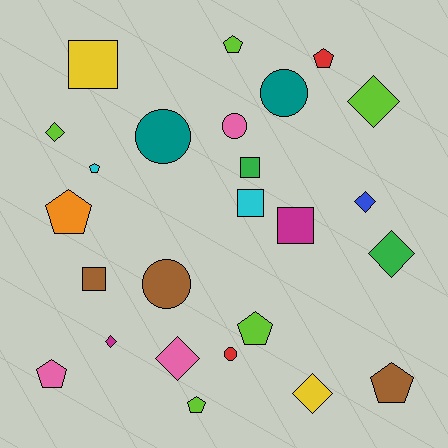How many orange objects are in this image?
There is 1 orange object.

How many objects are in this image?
There are 25 objects.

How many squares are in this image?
There are 5 squares.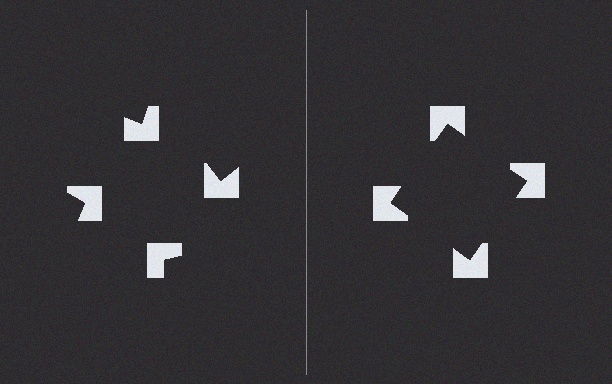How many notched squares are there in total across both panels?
8 — 4 on each side.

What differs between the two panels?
The notched squares are positioned identically on both sides; only the wedge orientations differ. On the right they align to a square; on the left they are misaligned.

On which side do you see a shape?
An illusory square appears on the right side. On the left side the wedge cuts are rotated, so no coherent shape forms.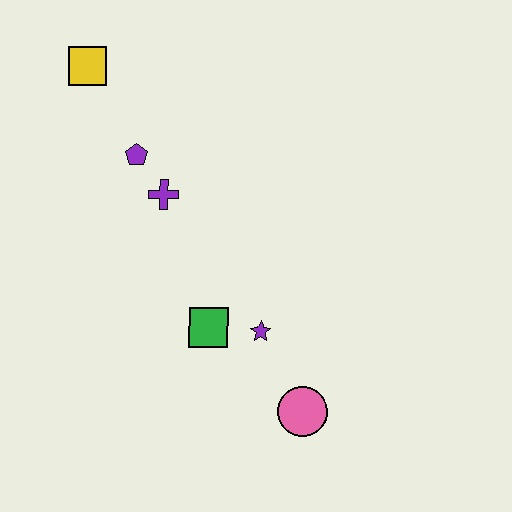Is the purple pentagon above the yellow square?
No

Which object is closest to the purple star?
The green square is closest to the purple star.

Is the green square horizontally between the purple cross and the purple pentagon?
No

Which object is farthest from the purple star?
The yellow square is farthest from the purple star.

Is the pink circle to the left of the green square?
No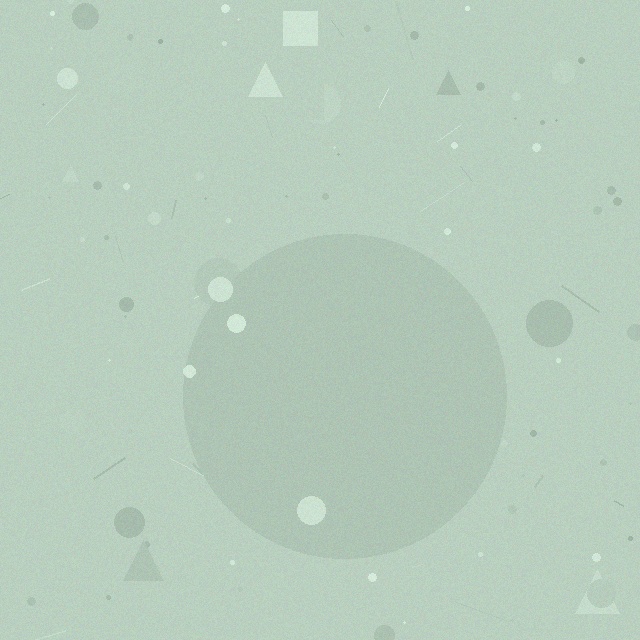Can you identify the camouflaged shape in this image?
The camouflaged shape is a circle.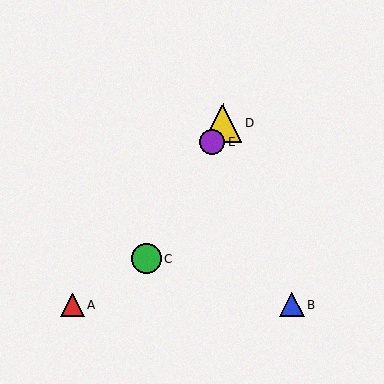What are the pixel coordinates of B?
Object B is at (292, 304).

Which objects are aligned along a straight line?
Objects C, D, E are aligned along a straight line.